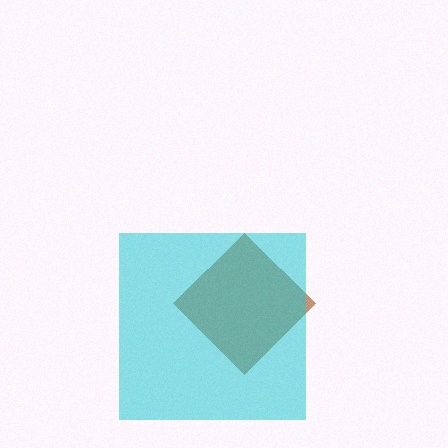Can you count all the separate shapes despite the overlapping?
Yes, there are 2 separate shapes.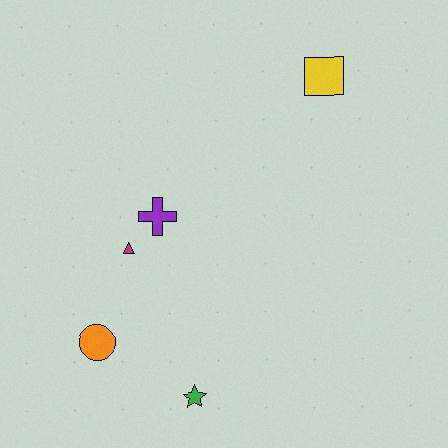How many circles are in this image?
There is 1 circle.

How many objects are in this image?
There are 5 objects.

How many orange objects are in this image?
There is 1 orange object.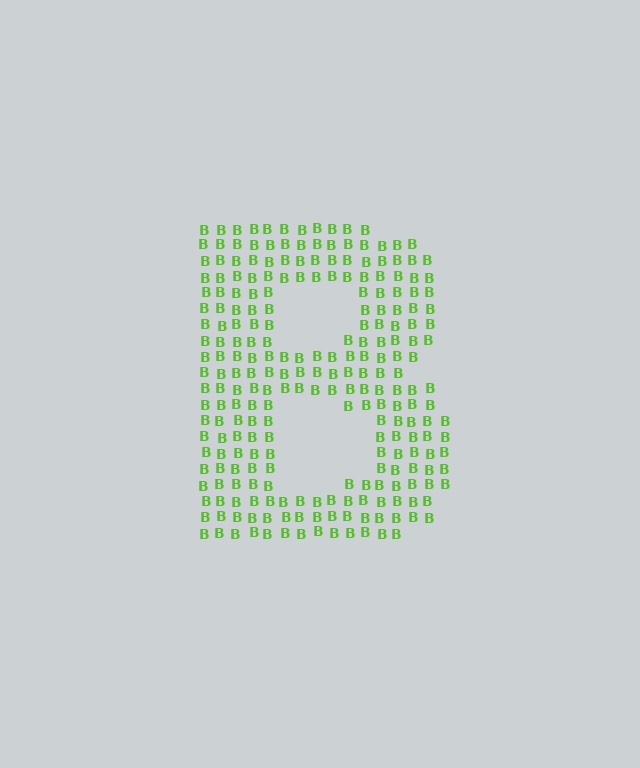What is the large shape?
The large shape is the letter B.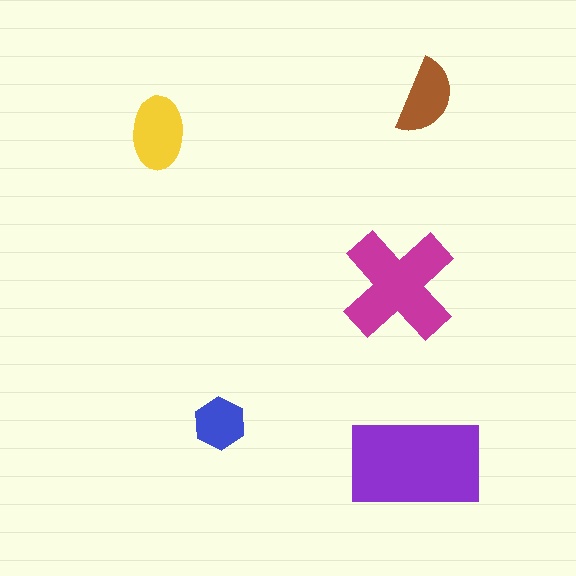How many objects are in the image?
There are 5 objects in the image.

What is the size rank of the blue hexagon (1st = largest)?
5th.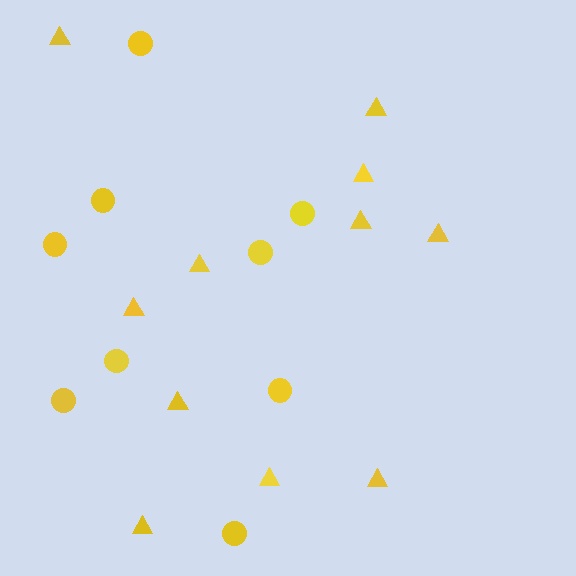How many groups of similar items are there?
There are 2 groups: one group of circles (9) and one group of triangles (11).